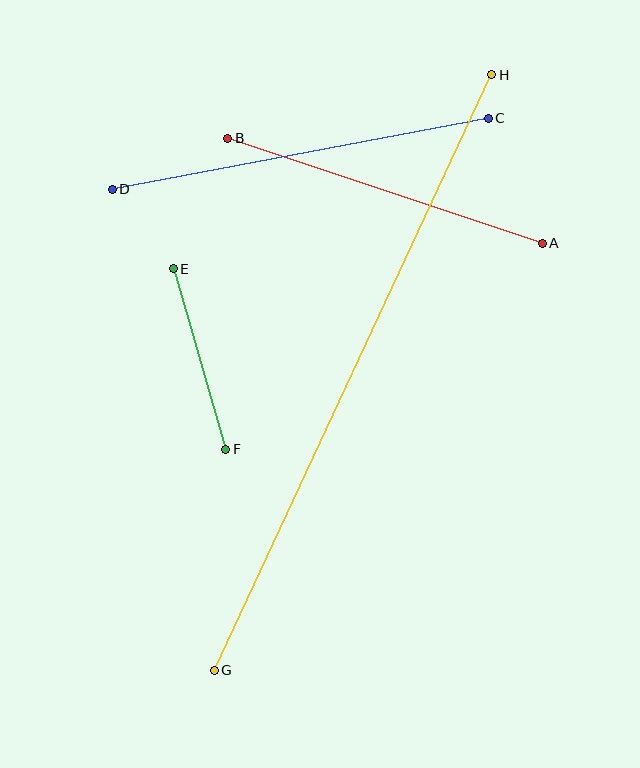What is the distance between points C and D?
The distance is approximately 382 pixels.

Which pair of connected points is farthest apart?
Points G and H are farthest apart.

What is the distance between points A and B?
The distance is approximately 331 pixels.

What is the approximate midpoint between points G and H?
The midpoint is at approximately (353, 372) pixels.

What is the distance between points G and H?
The distance is approximately 657 pixels.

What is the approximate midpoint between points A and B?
The midpoint is at approximately (385, 191) pixels.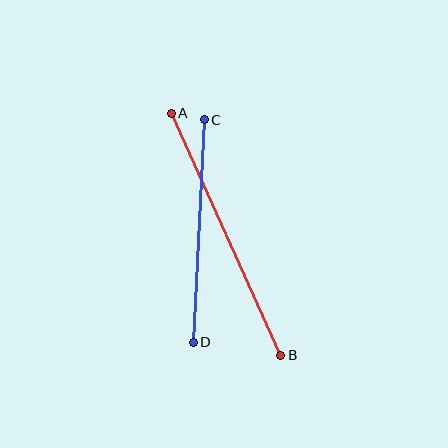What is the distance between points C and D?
The distance is approximately 223 pixels.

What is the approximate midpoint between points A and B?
The midpoint is at approximately (226, 234) pixels.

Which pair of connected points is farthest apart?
Points A and B are farthest apart.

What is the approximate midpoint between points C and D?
The midpoint is at approximately (199, 231) pixels.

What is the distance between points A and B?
The distance is approximately 266 pixels.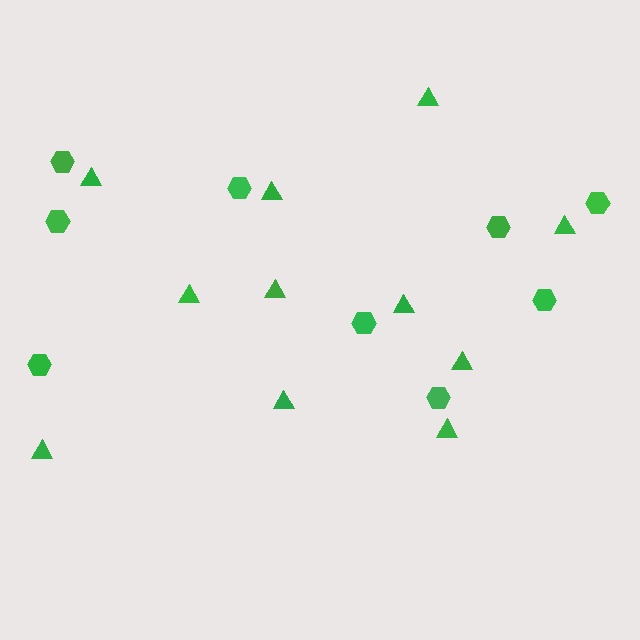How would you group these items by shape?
There are 2 groups: one group of hexagons (9) and one group of triangles (11).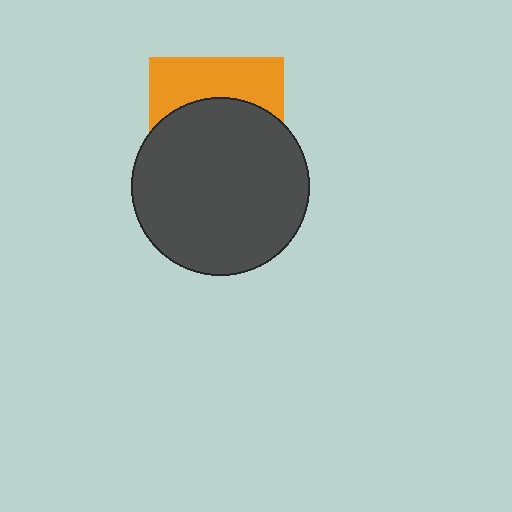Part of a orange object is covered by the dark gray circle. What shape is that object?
It is a square.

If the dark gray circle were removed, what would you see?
You would see the complete orange square.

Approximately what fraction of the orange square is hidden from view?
Roughly 64% of the orange square is hidden behind the dark gray circle.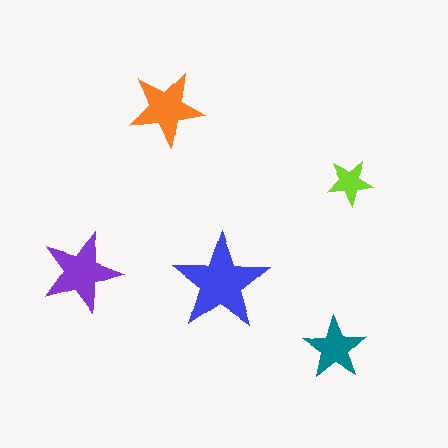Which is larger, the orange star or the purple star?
The purple one.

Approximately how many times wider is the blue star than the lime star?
About 2 times wider.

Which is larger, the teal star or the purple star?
The purple one.